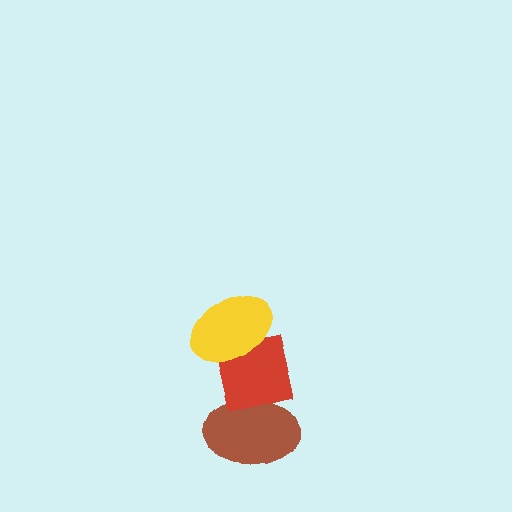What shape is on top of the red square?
The yellow ellipse is on top of the red square.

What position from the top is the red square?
The red square is 2nd from the top.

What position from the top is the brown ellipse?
The brown ellipse is 3rd from the top.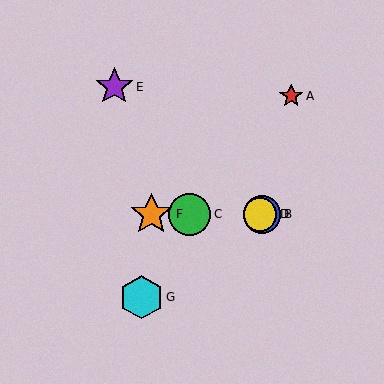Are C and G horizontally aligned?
No, C is at y≈214 and G is at y≈297.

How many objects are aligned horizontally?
4 objects (B, C, D, F) are aligned horizontally.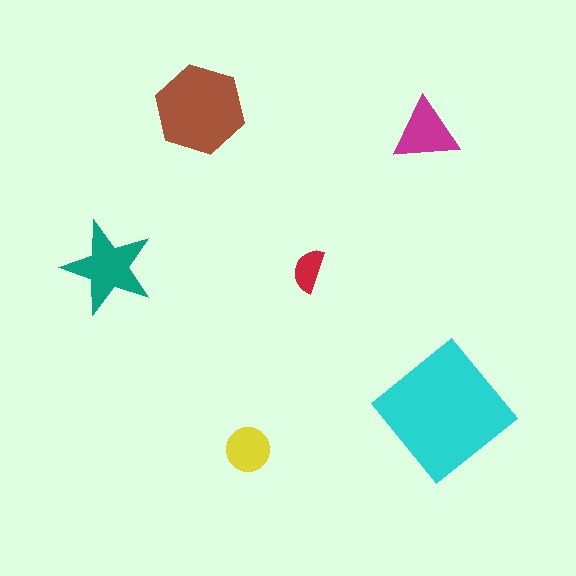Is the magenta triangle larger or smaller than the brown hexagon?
Smaller.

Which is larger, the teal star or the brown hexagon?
The brown hexagon.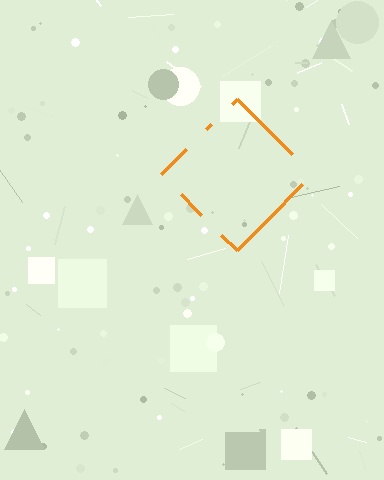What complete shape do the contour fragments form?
The contour fragments form a diamond.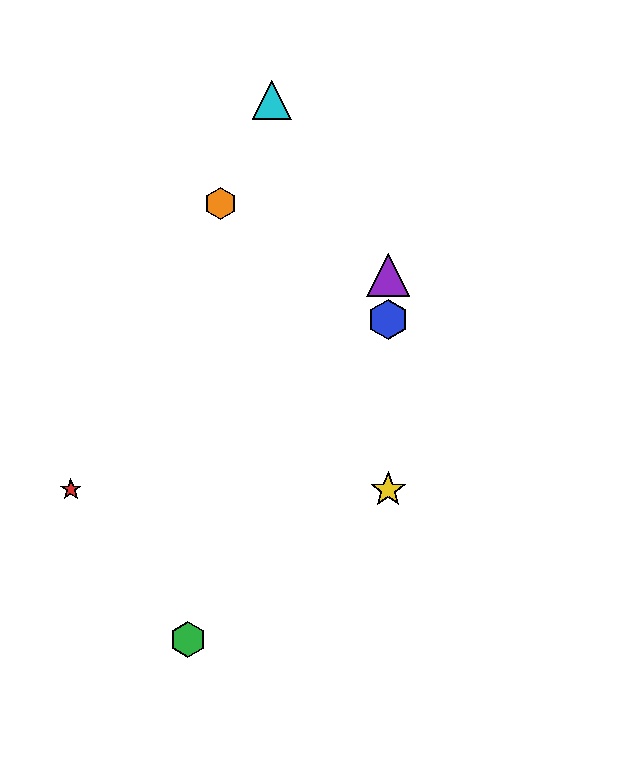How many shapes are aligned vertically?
3 shapes (the blue hexagon, the yellow star, the purple triangle) are aligned vertically.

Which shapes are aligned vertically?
The blue hexagon, the yellow star, the purple triangle are aligned vertically.